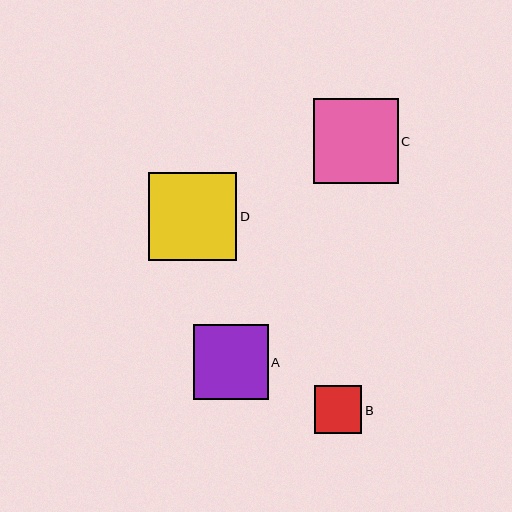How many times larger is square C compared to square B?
Square C is approximately 1.8 times the size of square B.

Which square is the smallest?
Square B is the smallest with a size of approximately 48 pixels.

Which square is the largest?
Square D is the largest with a size of approximately 88 pixels.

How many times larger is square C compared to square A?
Square C is approximately 1.1 times the size of square A.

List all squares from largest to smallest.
From largest to smallest: D, C, A, B.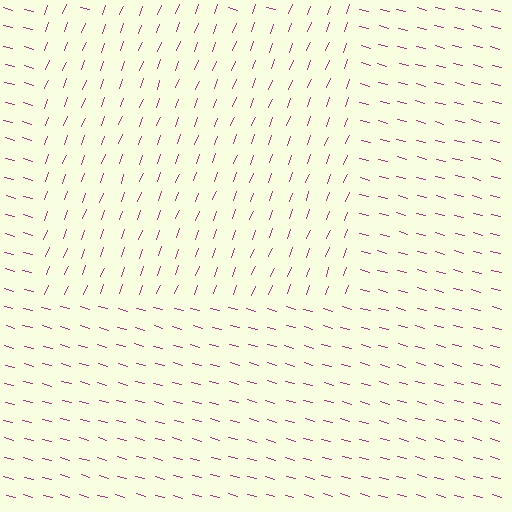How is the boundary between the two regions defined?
The boundary is defined purely by a change in line orientation (approximately 84 degrees difference). All lines are the same color and thickness.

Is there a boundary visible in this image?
Yes, there is a texture boundary formed by a change in line orientation.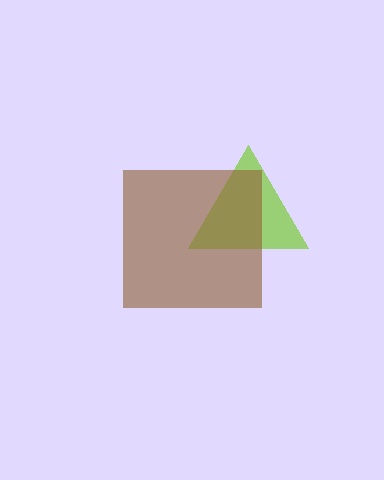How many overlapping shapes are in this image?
There are 2 overlapping shapes in the image.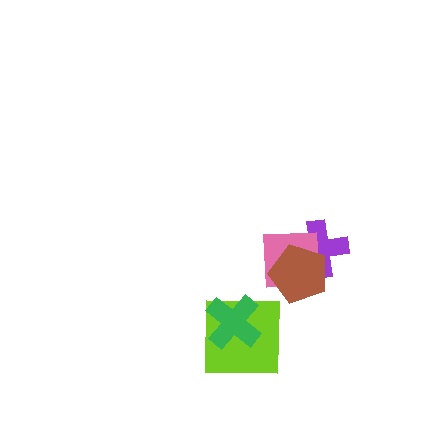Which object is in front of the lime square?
The green cross is in front of the lime square.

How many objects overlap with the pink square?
2 objects overlap with the pink square.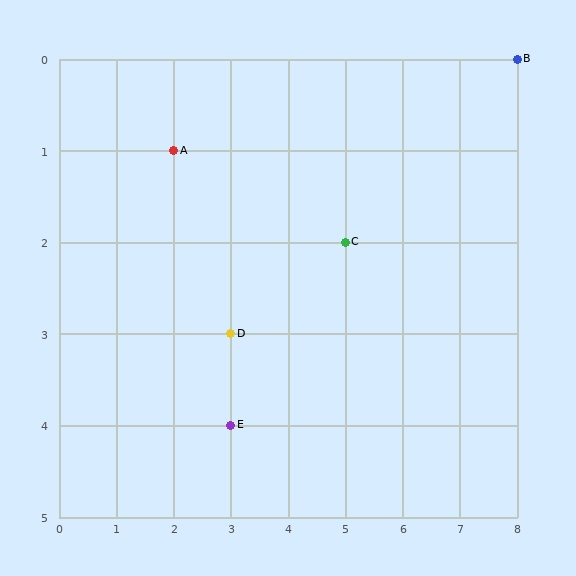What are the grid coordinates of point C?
Point C is at grid coordinates (5, 2).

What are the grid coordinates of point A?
Point A is at grid coordinates (2, 1).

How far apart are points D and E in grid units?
Points D and E are 1 row apart.